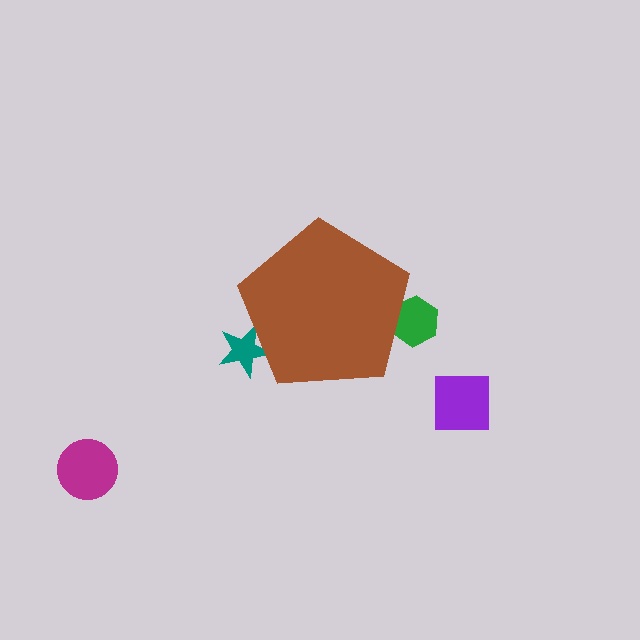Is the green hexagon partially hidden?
Yes, the green hexagon is partially hidden behind the brown pentagon.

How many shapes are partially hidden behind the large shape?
2 shapes are partially hidden.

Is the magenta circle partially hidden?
No, the magenta circle is fully visible.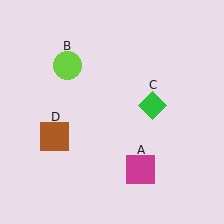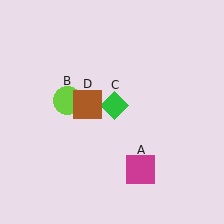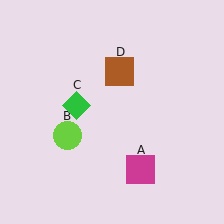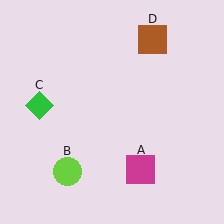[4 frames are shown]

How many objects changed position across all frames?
3 objects changed position: lime circle (object B), green diamond (object C), brown square (object D).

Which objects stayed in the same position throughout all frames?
Magenta square (object A) remained stationary.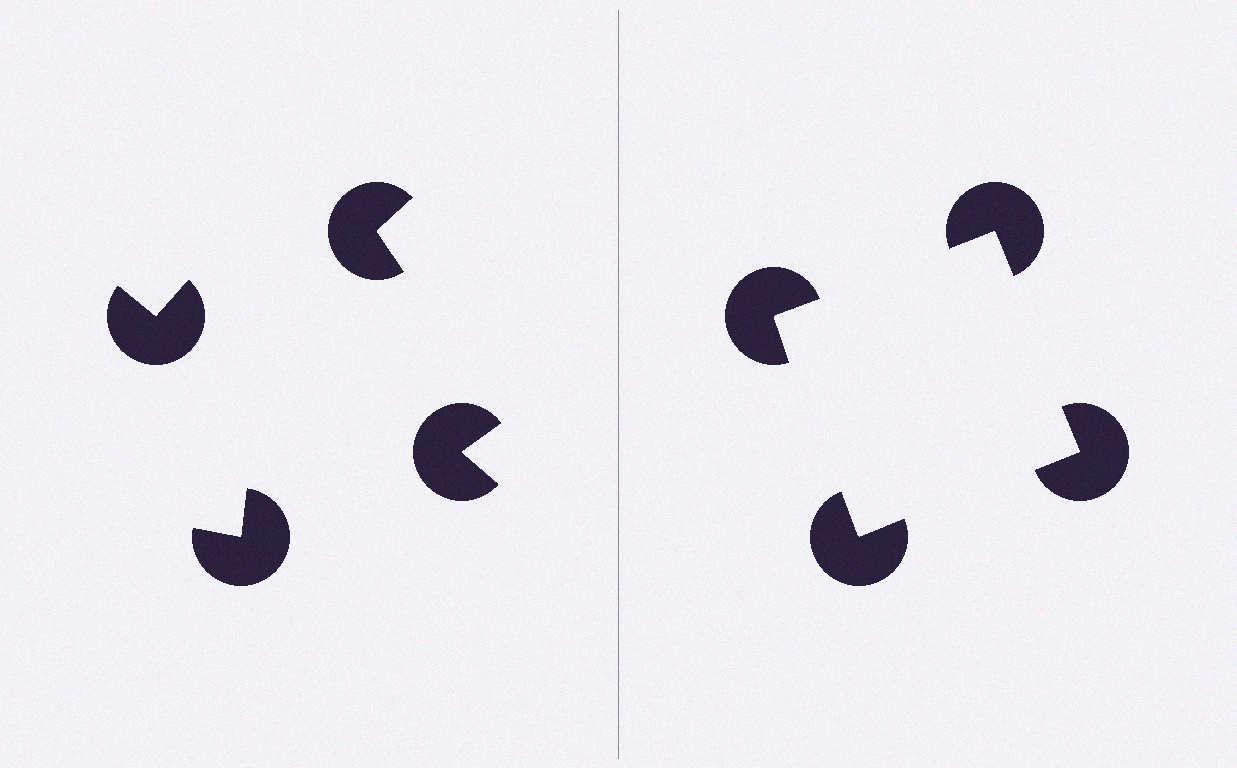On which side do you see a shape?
An illusory square appears on the right side. On the left side the wedge cuts are rotated, so no coherent shape forms.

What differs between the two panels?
The pac-man discs are positioned identically on both sides; only the wedge orientations differ. On the right they align to a square; on the left they are misaligned.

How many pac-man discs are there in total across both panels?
8 — 4 on each side.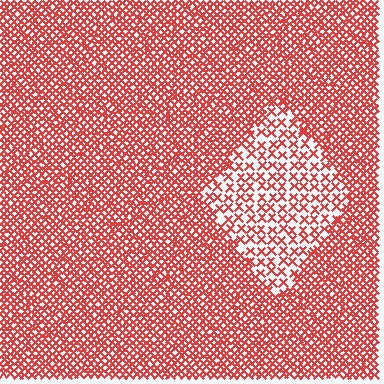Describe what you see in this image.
The image contains small red elements arranged at two different densities. A diamond-shaped region is visible where the elements are less densely packed than the surrounding area.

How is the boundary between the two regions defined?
The boundary is defined by a change in element density (approximately 2.3x ratio). All elements are the same color, size, and shape.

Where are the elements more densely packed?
The elements are more densely packed outside the diamond boundary.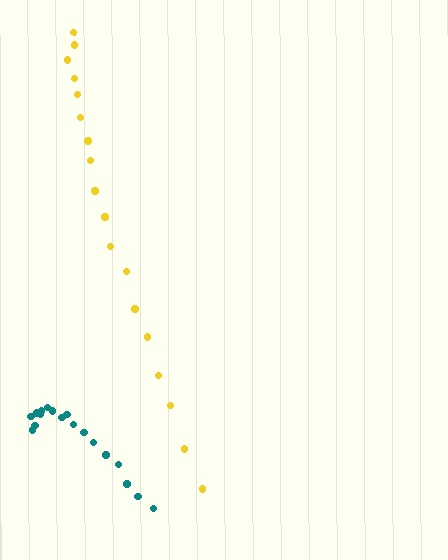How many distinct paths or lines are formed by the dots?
There are 2 distinct paths.